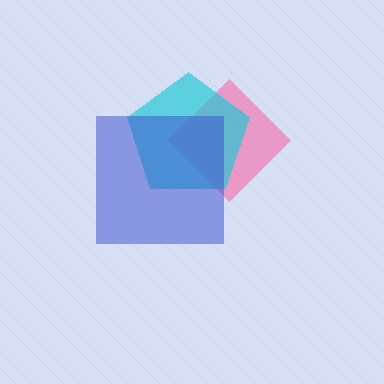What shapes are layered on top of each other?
The layered shapes are: a pink diamond, a cyan pentagon, a blue square.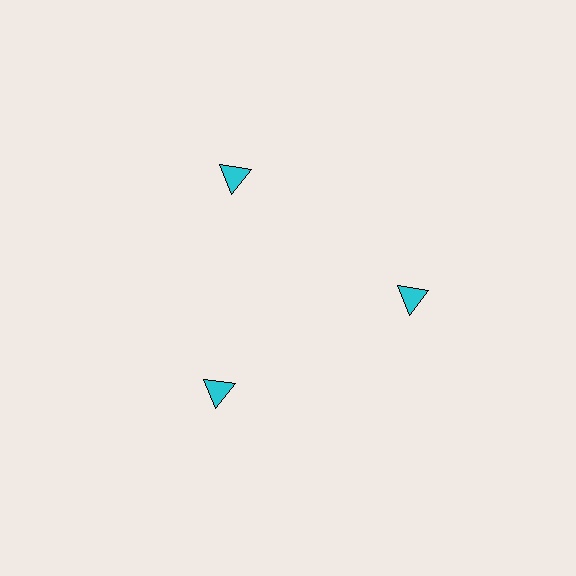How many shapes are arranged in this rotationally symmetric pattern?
There are 3 shapes, arranged in 3 groups of 1.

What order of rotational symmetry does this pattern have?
This pattern has 3-fold rotational symmetry.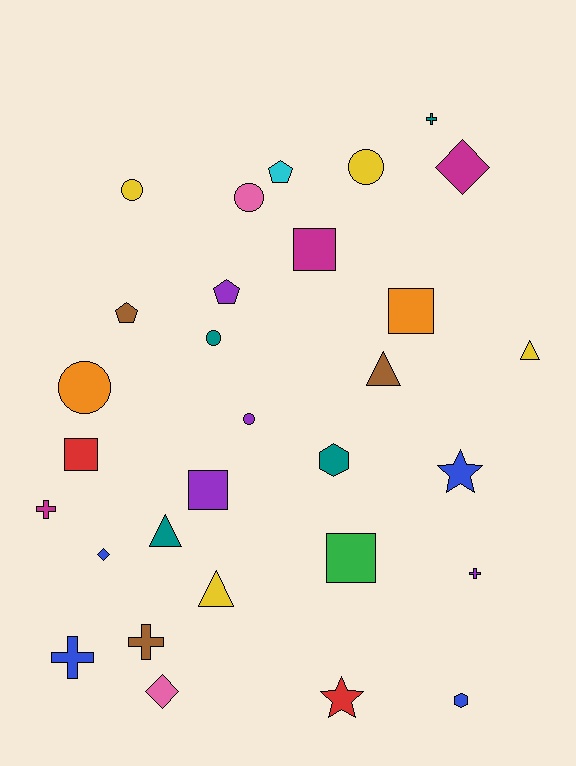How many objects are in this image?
There are 30 objects.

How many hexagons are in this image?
There are 2 hexagons.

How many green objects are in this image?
There is 1 green object.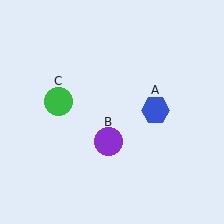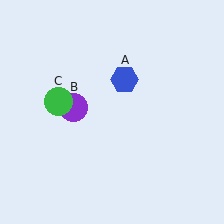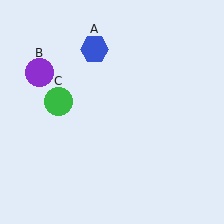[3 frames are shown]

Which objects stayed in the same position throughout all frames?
Green circle (object C) remained stationary.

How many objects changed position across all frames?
2 objects changed position: blue hexagon (object A), purple circle (object B).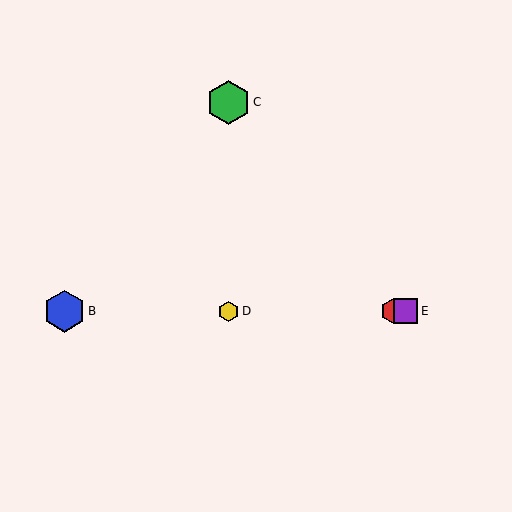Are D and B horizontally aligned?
Yes, both are at y≈311.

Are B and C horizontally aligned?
No, B is at y≈311 and C is at y≈102.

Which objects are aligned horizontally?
Objects A, B, D, E are aligned horizontally.